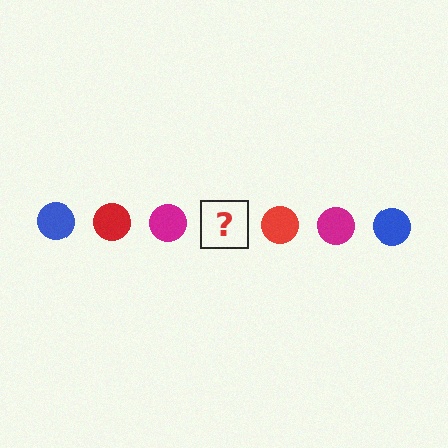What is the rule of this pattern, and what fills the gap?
The rule is that the pattern cycles through blue, red, magenta circles. The gap should be filled with a blue circle.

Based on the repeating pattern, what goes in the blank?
The blank should be a blue circle.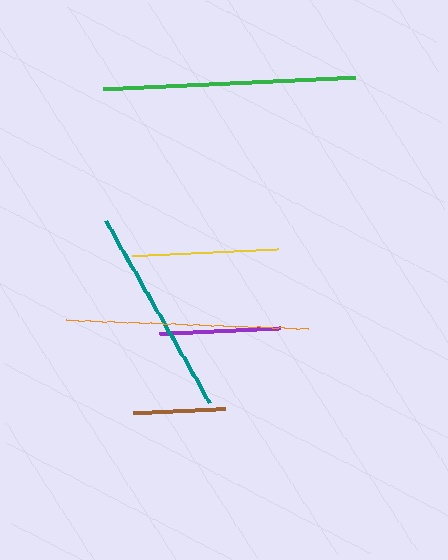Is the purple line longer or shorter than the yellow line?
The yellow line is longer than the purple line.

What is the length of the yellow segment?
The yellow segment is approximately 146 pixels long.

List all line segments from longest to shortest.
From longest to shortest: green, orange, teal, yellow, purple, brown.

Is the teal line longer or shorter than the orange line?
The orange line is longer than the teal line.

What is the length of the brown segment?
The brown segment is approximately 92 pixels long.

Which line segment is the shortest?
The brown line is the shortest at approximately 92 pixels.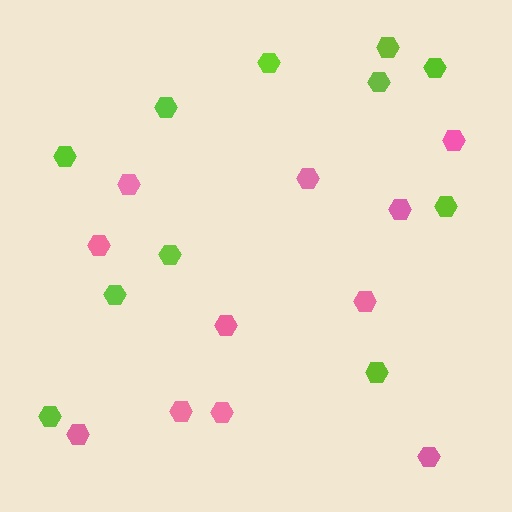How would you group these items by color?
There are 2 groups: one group of lime hexagons (11) and one group of pink hexagons (11).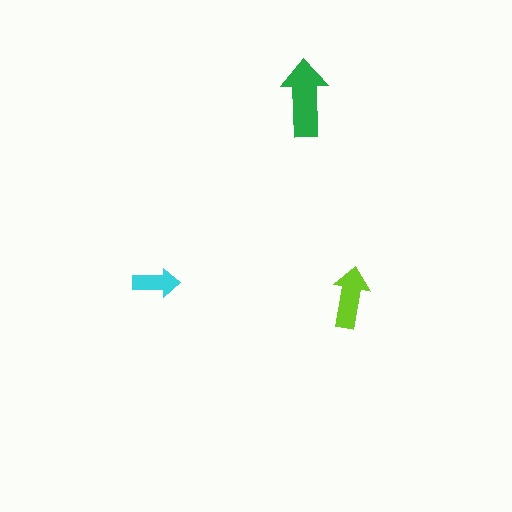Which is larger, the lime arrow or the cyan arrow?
The lime one.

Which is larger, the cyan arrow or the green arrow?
The green one.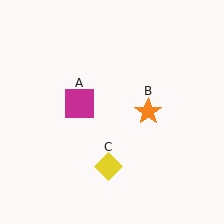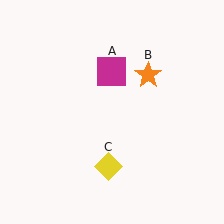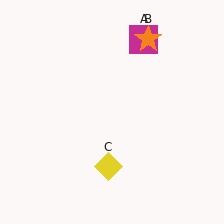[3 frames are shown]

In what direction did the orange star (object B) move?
The orange star (object B) moved up.